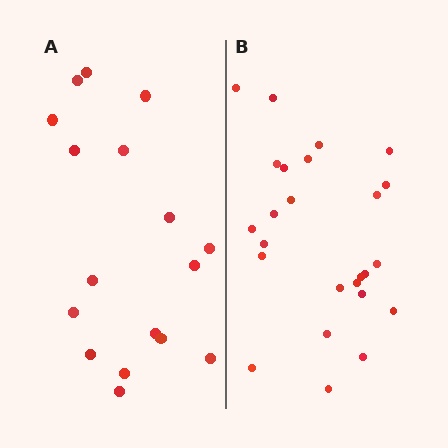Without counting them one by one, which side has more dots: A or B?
Region B (the right region) has more dots.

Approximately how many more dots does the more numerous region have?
Region B has roughly 8 or so more dots than region A.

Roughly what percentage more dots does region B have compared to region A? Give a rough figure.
About 45% more.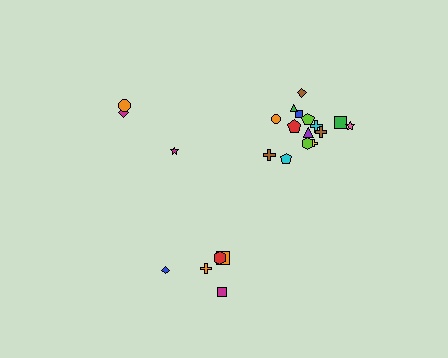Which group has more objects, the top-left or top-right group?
The top-right group.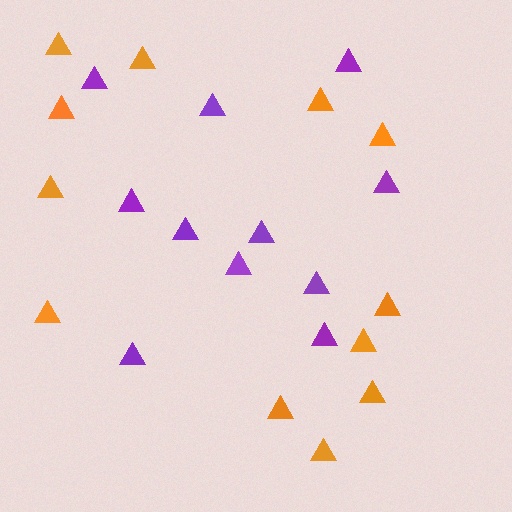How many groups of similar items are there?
There are 2 groups: one group of purple triangles (11) and one group of orange triangles (12).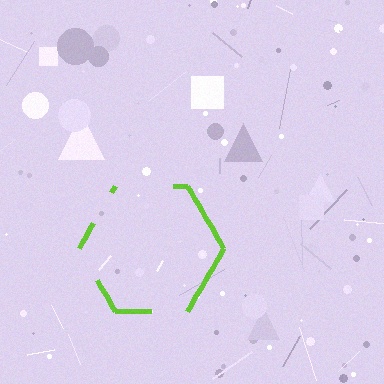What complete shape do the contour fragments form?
The contour fragments form a hexagon.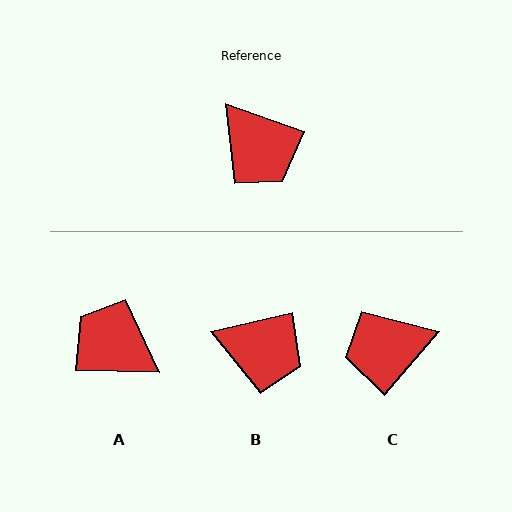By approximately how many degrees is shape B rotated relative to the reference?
Approximately 33 degrees counter-clockwise.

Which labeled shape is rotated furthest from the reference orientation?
A, about 161 degrees away.